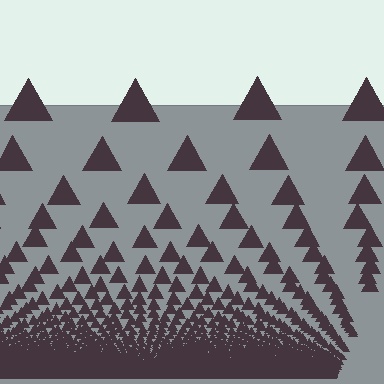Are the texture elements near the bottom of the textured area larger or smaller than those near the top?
Smaller. The gradient is inverted — elements near the bottom are smaller and denser.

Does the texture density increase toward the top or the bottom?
Density increases toward the bottom.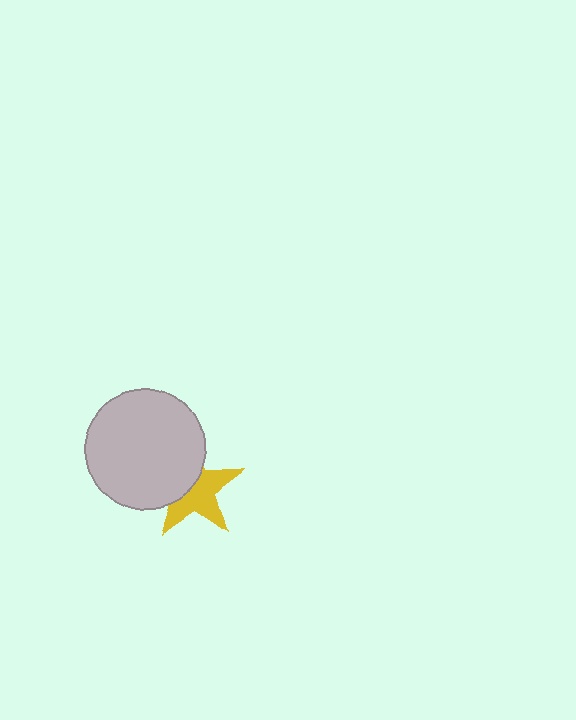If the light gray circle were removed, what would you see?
You would see the complete yellow star.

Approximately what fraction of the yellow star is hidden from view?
Roughly 43% of the yellow star is hidden behind the light gray circle.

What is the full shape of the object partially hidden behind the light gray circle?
The partially hidden object is a yellow star.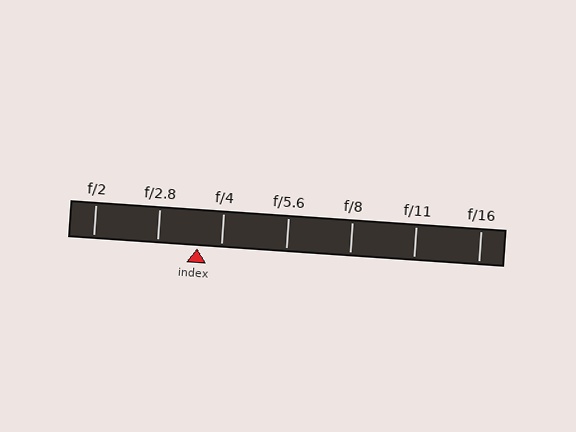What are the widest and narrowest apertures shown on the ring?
The widest aperture shown is f/2 and the narrowest is f/16.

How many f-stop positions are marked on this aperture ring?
There are 7 f-stop positions marked.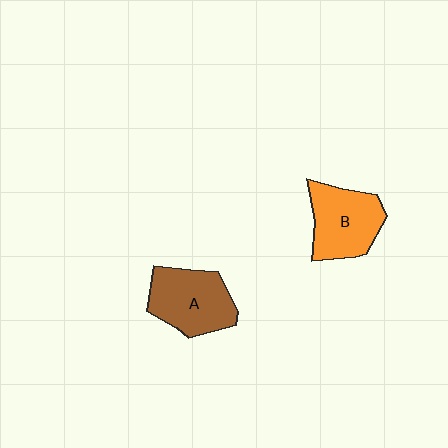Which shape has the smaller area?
Shape B (orange).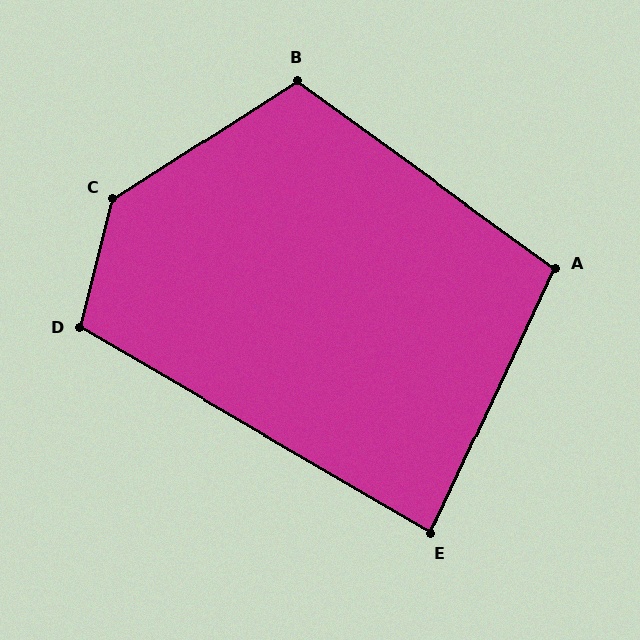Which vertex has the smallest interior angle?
E, at approximately 85 degrees.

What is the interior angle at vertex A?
Approximately 101 degrees (obtuse).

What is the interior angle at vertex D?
Approximately 106 degrees (obtuse).